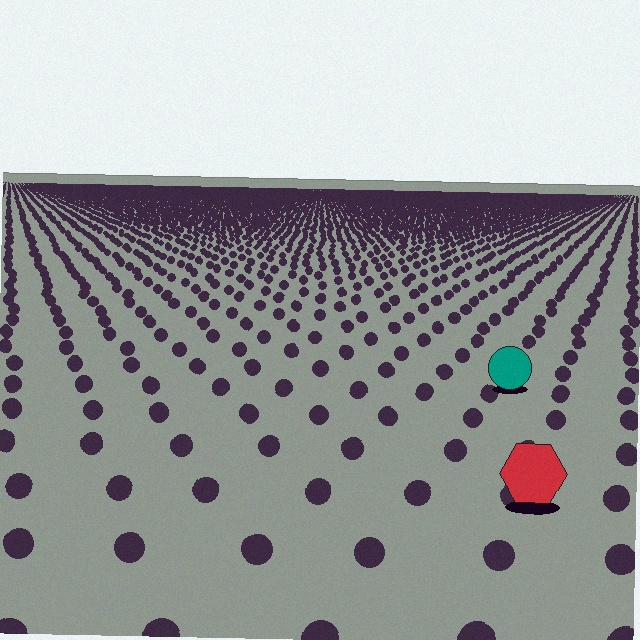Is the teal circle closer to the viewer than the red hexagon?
No. The red hexagon is closer — you can tell from the texture gradient: the ground texture is coarser near it.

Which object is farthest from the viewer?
The teal circle is farthest from the viewer. It appears smaller and the ground texture around it is denser.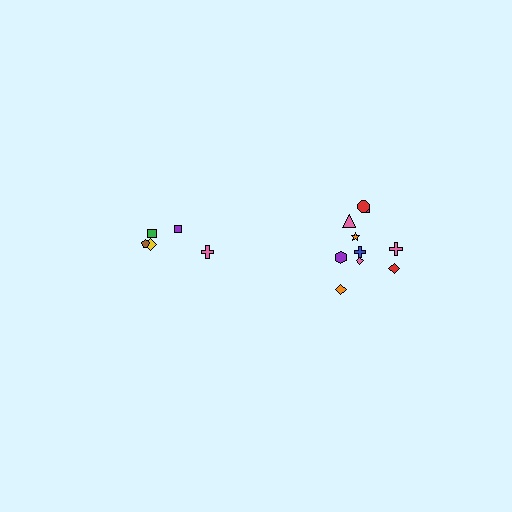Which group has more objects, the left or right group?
The right group.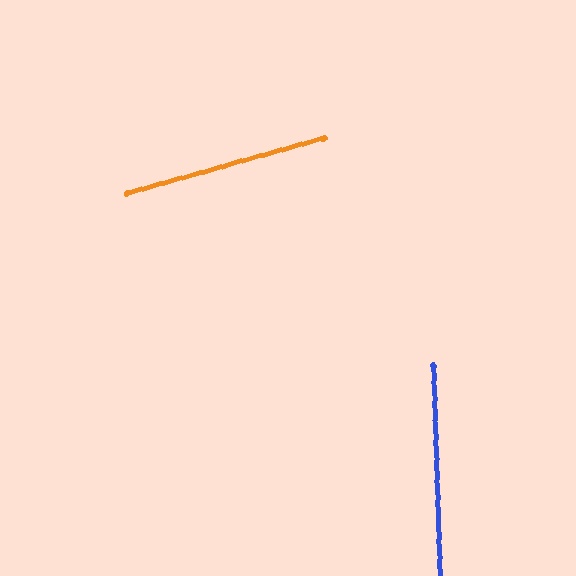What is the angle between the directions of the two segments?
Approximately 76 degrees.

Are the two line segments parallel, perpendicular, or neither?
Neither parallel nor perpendicular — they differ by about 76°.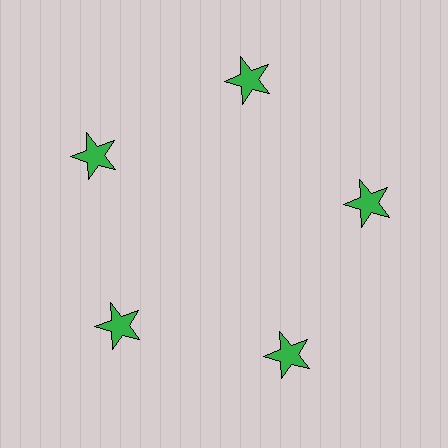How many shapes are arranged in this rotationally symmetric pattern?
There are 5 shapes, arranged in 5 groups of 1.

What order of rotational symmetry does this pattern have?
This pattern has 5-fold rotational symmetry.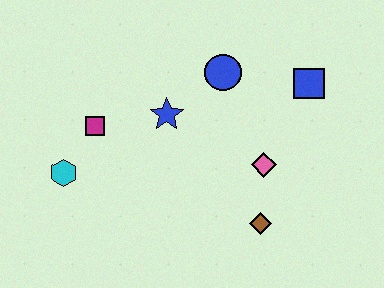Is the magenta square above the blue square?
No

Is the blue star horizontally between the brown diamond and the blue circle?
No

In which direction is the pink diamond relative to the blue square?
The pink diamond is below the blue square.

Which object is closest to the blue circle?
The blue star is closest to the blue circle.